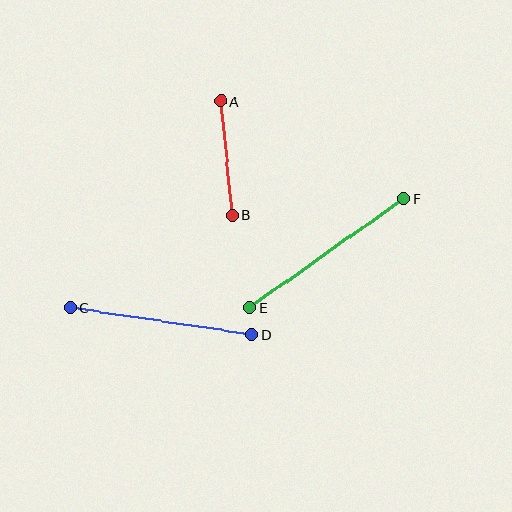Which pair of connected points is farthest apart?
Points E and F are farthest apart.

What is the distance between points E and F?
The distance is approximately 188 pixels.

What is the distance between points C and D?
The distance is approximately 183 pixels.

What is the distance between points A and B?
The distance is approximately 114 pixels.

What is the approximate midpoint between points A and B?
The midpoint is at approximately (226, 158) pixels.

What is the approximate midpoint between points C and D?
The midpoint is at approximately (161, 321) pixels.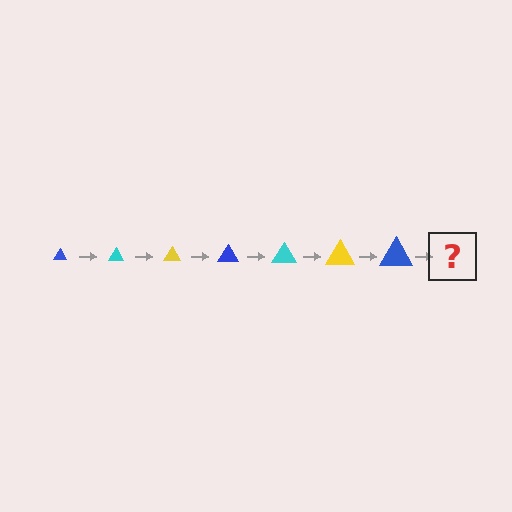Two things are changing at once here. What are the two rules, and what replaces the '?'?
The two rules are that the triangle grows larger each step and the color cycles through blue, cyan, and yellow. The '?' should be a cyan triangle, larger than the previous one.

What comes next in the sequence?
The next element should be a cyan triangle, larger than the previous one.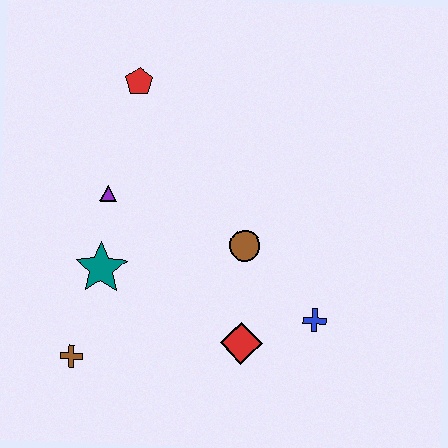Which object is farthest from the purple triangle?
The blue cross is farthest from the purple triangle.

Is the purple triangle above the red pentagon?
No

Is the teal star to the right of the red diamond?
No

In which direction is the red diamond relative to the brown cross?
The red diamond is to the right of the brown cross.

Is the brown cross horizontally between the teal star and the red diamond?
No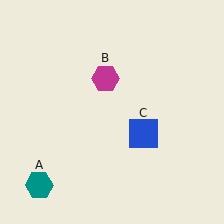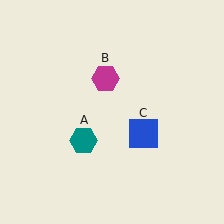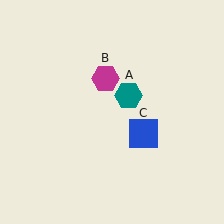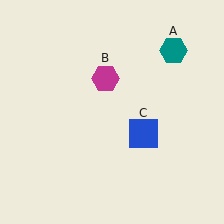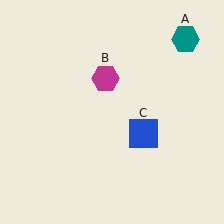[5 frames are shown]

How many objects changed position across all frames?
1 object changed position: teal hexagon (object A).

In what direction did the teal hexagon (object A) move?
The teal hexagon (object A) moved up and to the right.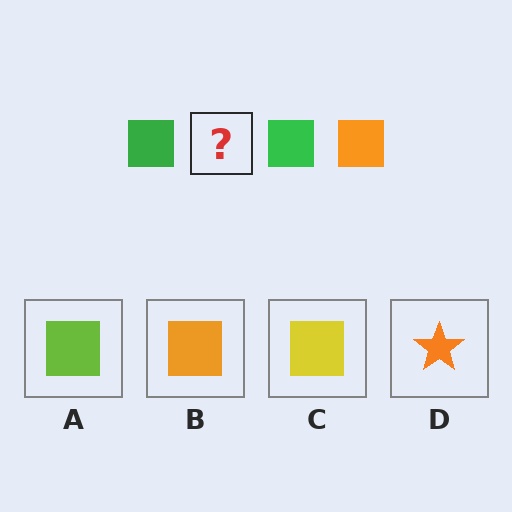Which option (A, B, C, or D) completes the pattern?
B.